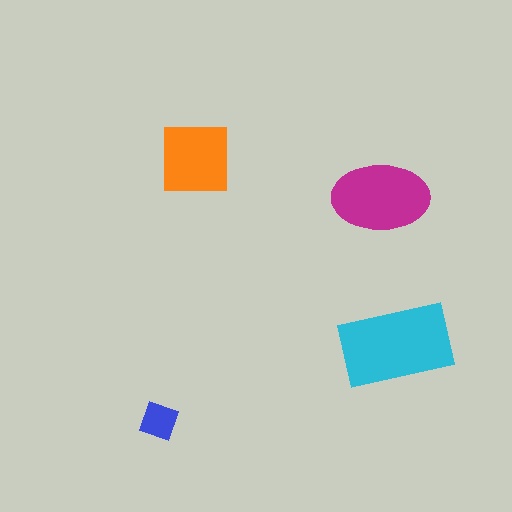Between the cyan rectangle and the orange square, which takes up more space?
The cyan rectangle.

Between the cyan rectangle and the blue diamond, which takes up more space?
The cyan rectangle.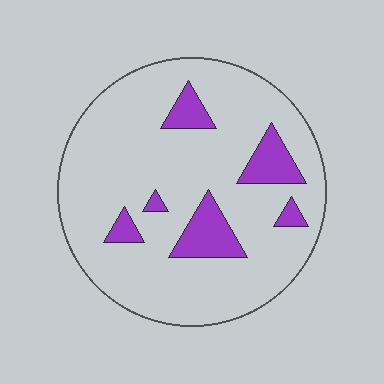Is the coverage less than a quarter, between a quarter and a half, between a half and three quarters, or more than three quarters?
Less than a quarter.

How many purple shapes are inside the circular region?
6.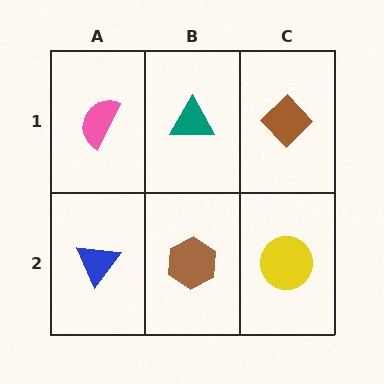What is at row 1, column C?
A brown diamond.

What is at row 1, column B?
A teal triangle.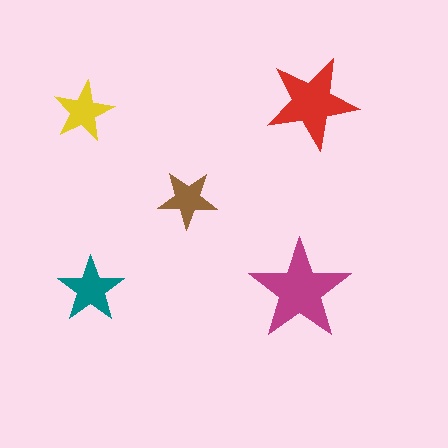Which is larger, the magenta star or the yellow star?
The magenta one.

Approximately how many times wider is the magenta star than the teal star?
About 1.5 times wider.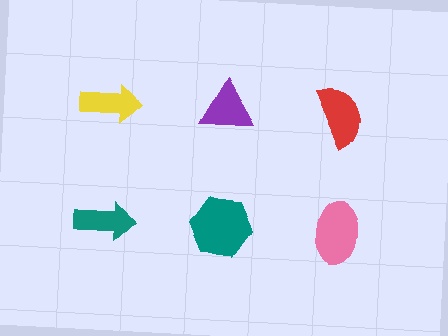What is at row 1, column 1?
A yellow arrow.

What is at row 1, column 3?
A red semicircle.